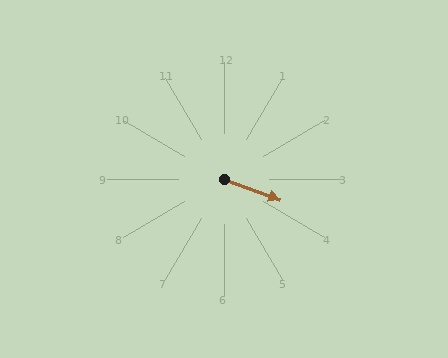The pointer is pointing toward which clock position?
Roughly 4 o'clock.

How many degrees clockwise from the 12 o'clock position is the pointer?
Approximately 110 degrees.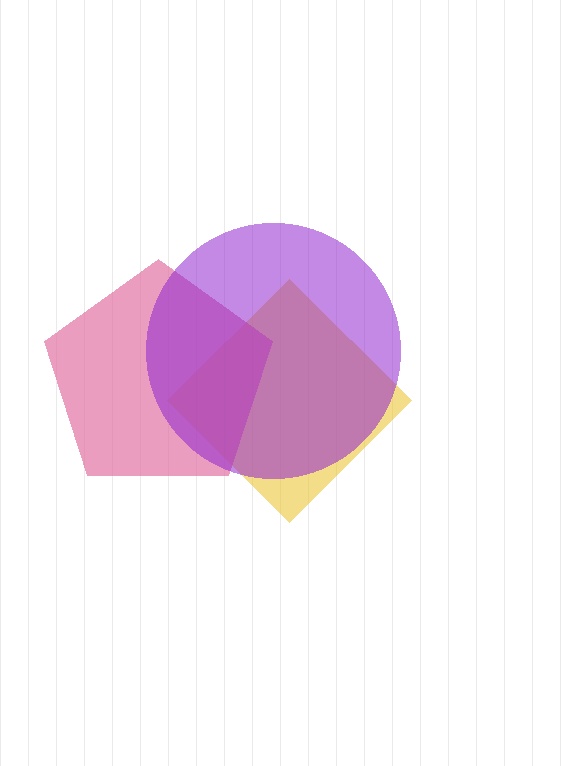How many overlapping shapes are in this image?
There are 3 overlapping shapes in the image.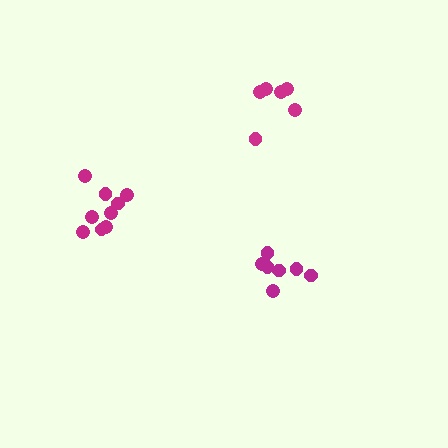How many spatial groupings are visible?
There are 3 spatial groupings.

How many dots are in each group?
Group 1: 6 dots, Group 2: 7 dots, Group 3: 9 dots (22 total).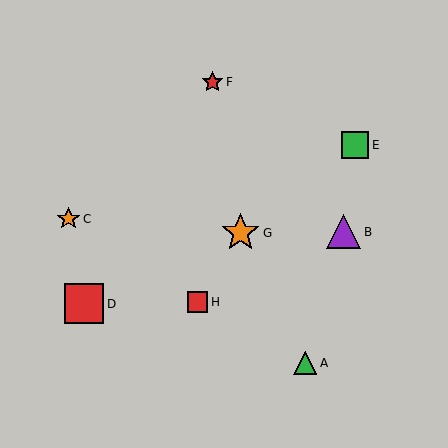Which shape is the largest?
The red square (labeled D) is the largest.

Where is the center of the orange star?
The center of the orange star is at (241, 233).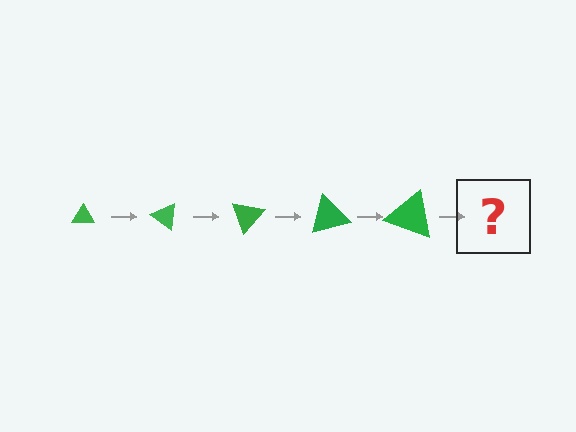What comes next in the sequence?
The next element should be a triangle, larger than the previous one and rotated 175 degrees from the start.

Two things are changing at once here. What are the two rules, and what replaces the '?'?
The two rules are that the triangle grows larger each step and it rotates 35 degrees each step. The '?' should be a triangle, larger than the previous one and rotated 175 degrees from the start.